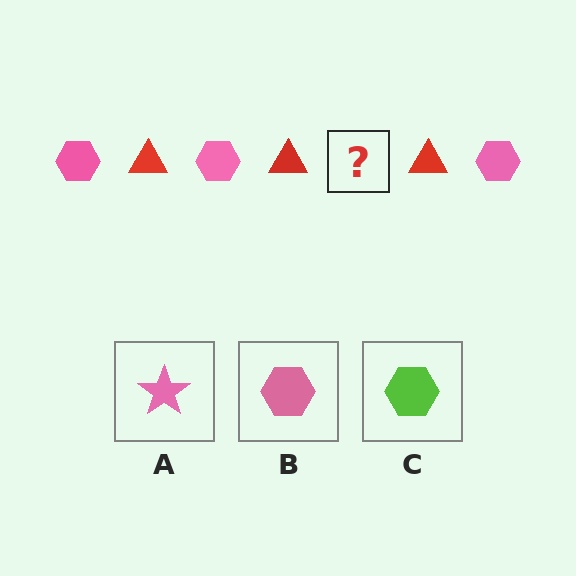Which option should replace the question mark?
Option B.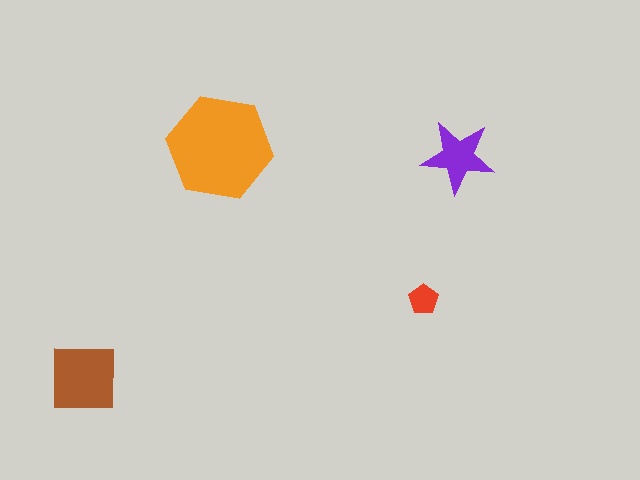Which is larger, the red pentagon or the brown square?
The brown square.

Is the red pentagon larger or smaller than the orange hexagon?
Smaller.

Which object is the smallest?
The red pentagon.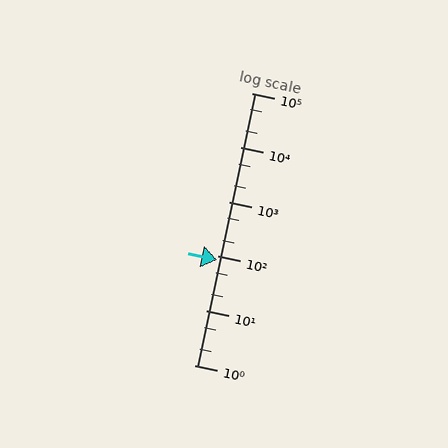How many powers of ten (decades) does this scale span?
The scale spans 5 decades, from 1 to 100000.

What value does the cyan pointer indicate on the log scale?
The pointer indicates approximately 86.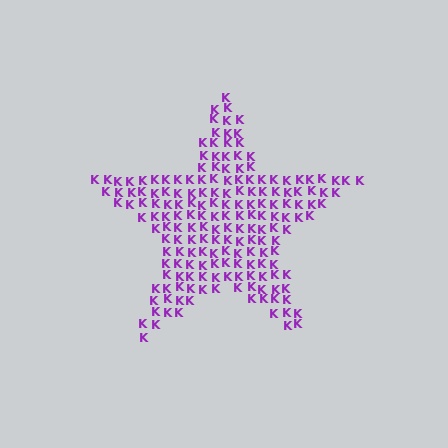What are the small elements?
The small elements are letter K's.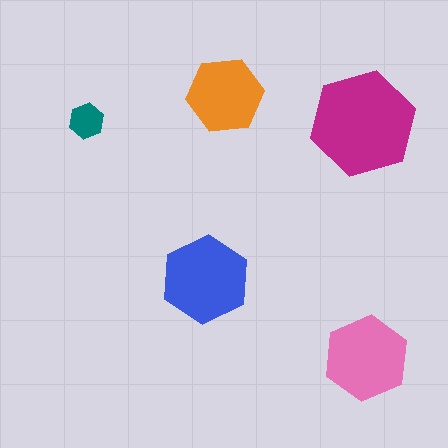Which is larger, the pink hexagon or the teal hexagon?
The pink one.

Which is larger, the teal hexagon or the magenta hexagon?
The magenta one.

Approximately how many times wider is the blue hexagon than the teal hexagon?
About 2.5 times wider.